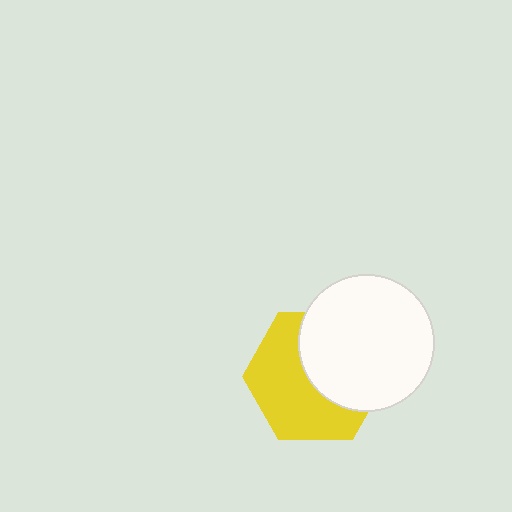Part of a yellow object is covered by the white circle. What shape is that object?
It is a hexagon.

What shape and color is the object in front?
The object in front is a white circle.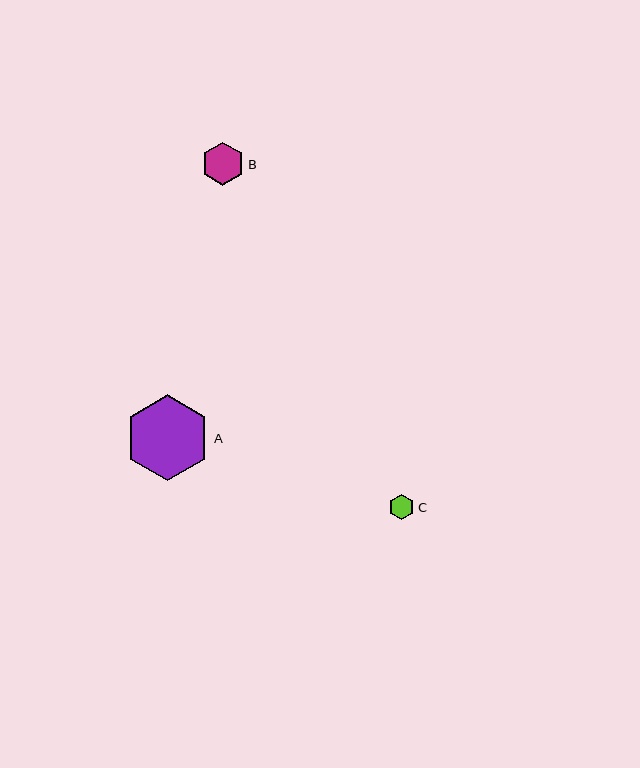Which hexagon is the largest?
Hexagon A is the largest with a size of approximately 86 pixels.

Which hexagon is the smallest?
Hexagon C is the smallest with a size of approximately 25 pixels.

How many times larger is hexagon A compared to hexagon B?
Hexagon A is approximately 2.0 times the size of hexagon B.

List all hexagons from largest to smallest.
From largest to smallest: A, B, C.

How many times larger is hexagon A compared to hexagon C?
Hexagon A is approximately 3.4 times the size of hexagon C.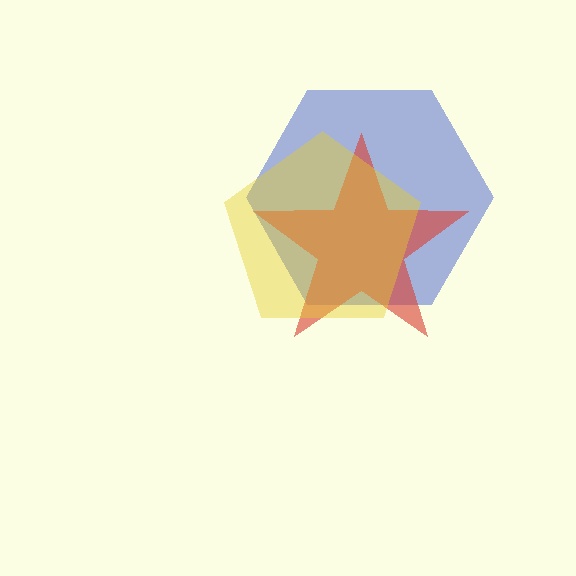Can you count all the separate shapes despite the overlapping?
Yes, there are 3 separate shapes.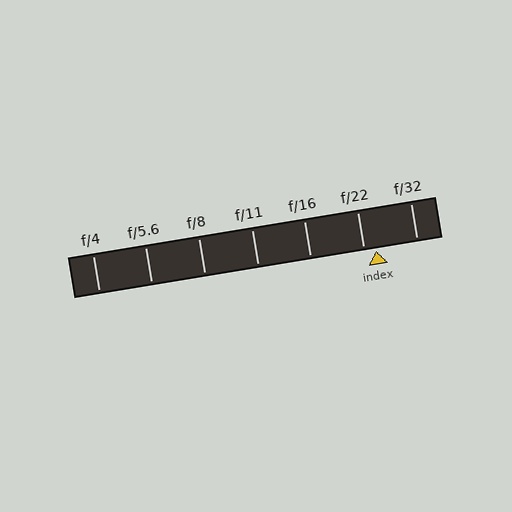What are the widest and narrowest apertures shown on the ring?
The widest aperture shown is f/4 and the narrowest is f/32.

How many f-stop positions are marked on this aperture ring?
There are 7 f-stop positions marked.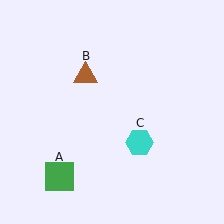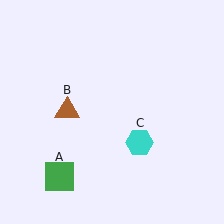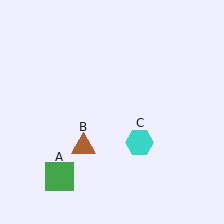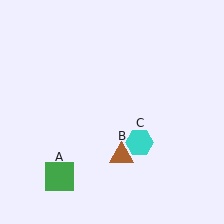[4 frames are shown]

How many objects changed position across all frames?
1 object changed position: brown triangle (object B).